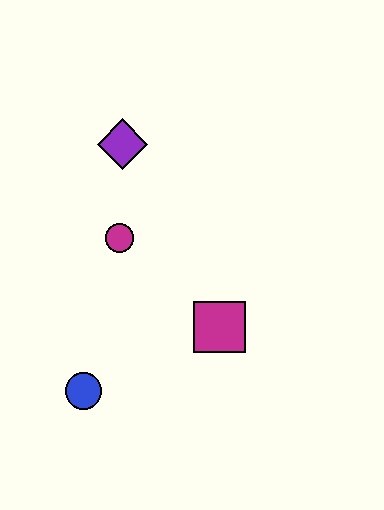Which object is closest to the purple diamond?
The magenta circle is closest to the purple diamond.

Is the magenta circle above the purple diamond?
No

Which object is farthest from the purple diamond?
The blue circle is farthest from the purple diamond.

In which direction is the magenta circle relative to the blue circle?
The magenta circle is above the blue circle.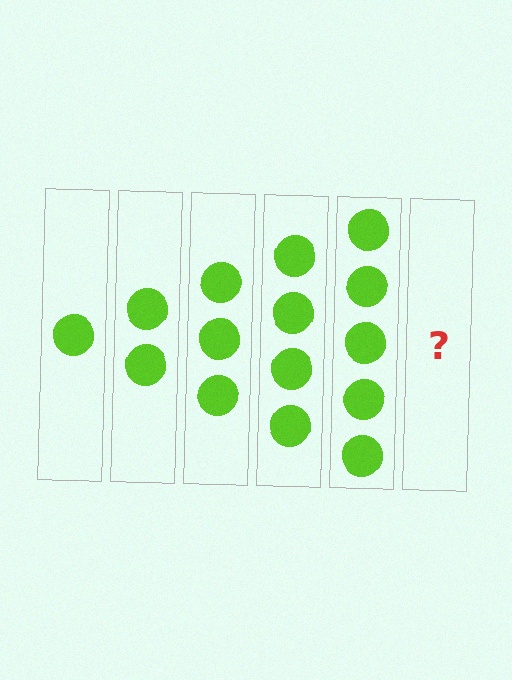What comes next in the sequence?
The next element should be 6 circles.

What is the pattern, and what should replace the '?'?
The pattern is that each step adds one more circle. The '?' should be 6 circles.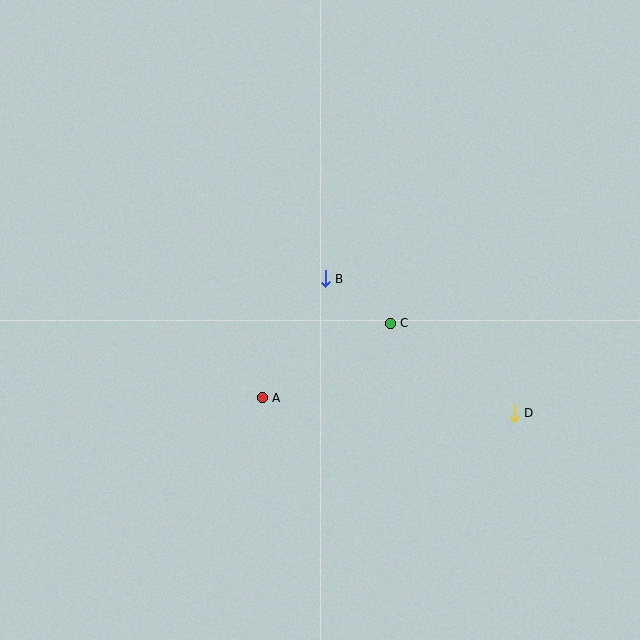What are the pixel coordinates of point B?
Point B is at (325, 279).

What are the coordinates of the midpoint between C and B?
The midpoint between C and B is at (358, 301).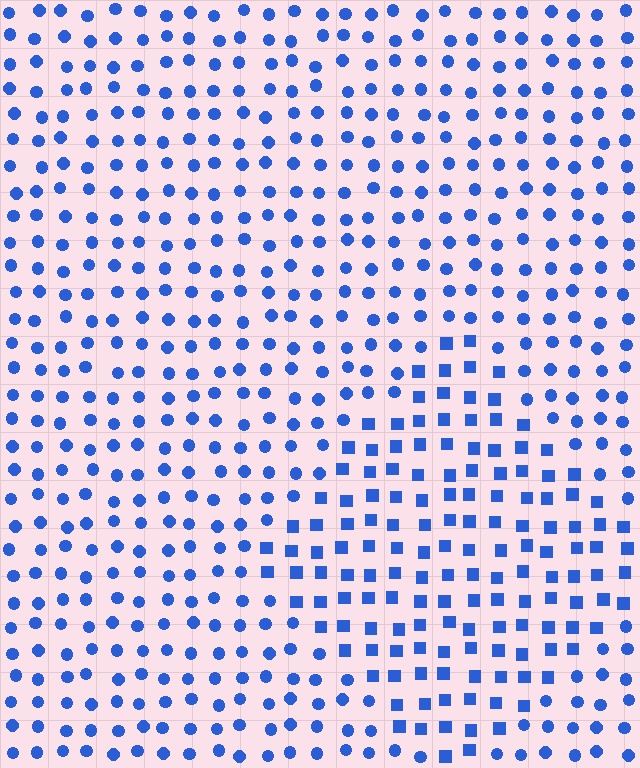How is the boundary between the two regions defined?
The boundary is defined by a change in element shape: squares inside vs. circles outside. All elements share the same color and spacing.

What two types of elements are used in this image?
The image uses squares inside the diamond region and circles outside it.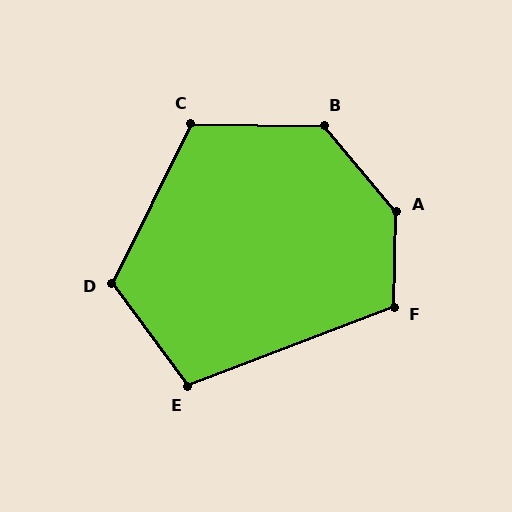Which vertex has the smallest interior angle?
E, at approximately 106 degrees.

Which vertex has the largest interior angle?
A, at approximately 139 degrees.